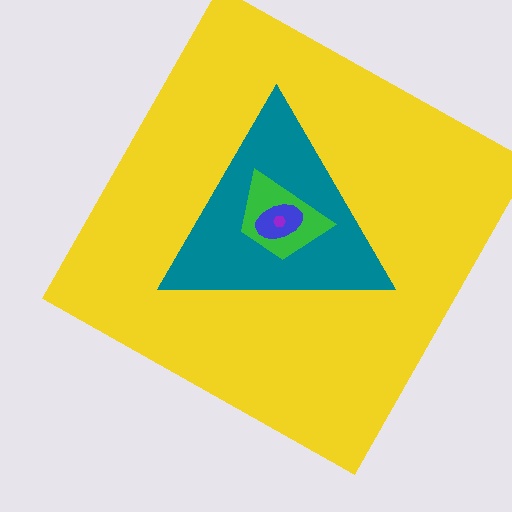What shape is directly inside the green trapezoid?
The blue ellipse.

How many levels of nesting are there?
5.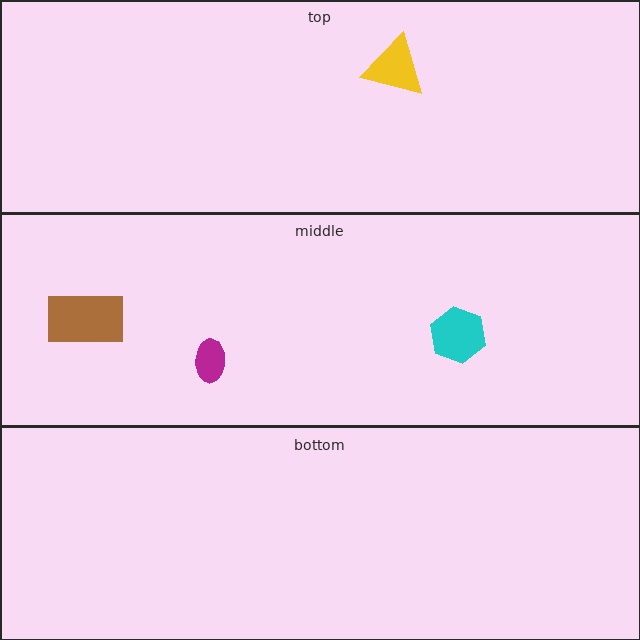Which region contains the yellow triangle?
The top region.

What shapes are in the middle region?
The magenta ellipse, the brown rectangle, the cyan hexagon.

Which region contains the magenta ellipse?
The middle region.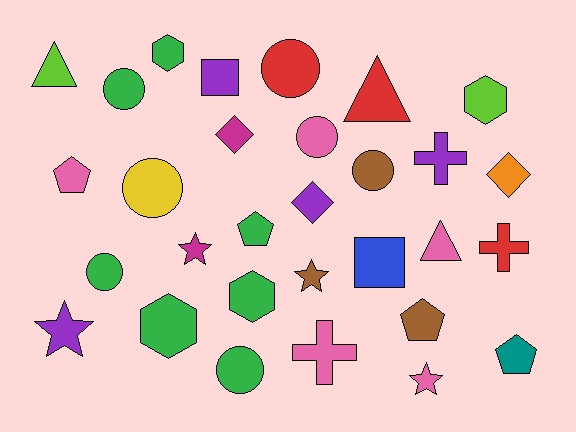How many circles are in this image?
There are 7 circles.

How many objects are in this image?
There are 30 objects.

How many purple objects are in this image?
There are 4 purple objects.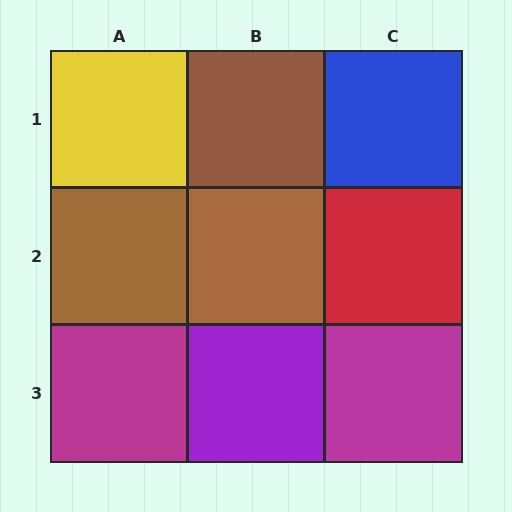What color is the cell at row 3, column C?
Magenta.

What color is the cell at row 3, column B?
Purple.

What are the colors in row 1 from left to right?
Yellow, brown, blue.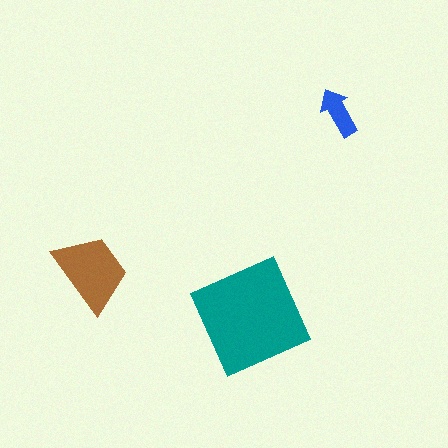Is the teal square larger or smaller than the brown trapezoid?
Larger.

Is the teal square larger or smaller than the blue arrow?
Larger.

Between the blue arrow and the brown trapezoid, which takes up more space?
The brown trapezoid.